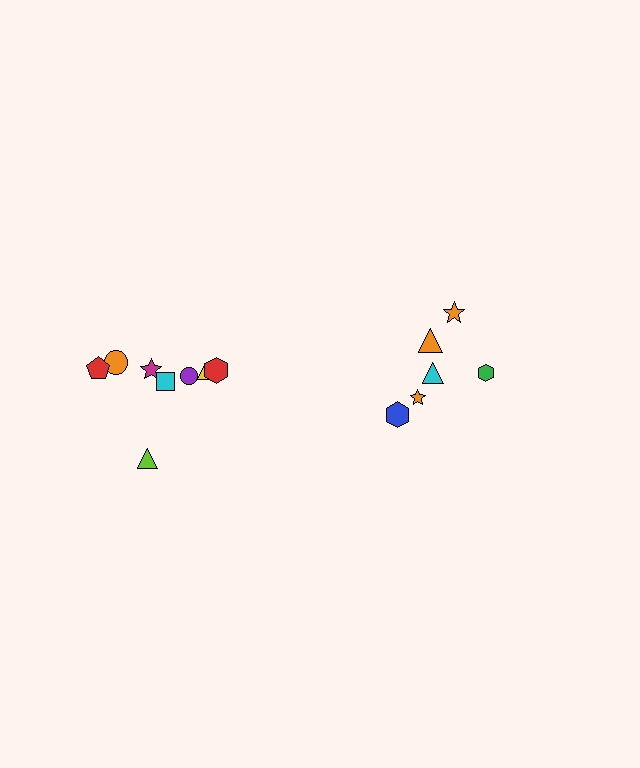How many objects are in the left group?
There are 8 objects.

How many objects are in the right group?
There are 6 objects.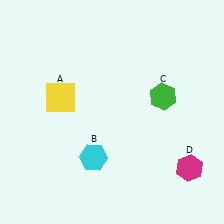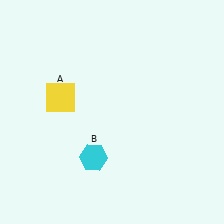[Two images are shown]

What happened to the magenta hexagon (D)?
The magenta hexagon (D) was removed in Image 2. It was in the bottom-right area of Image 1.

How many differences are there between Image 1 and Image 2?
There are 2 differences between the two images.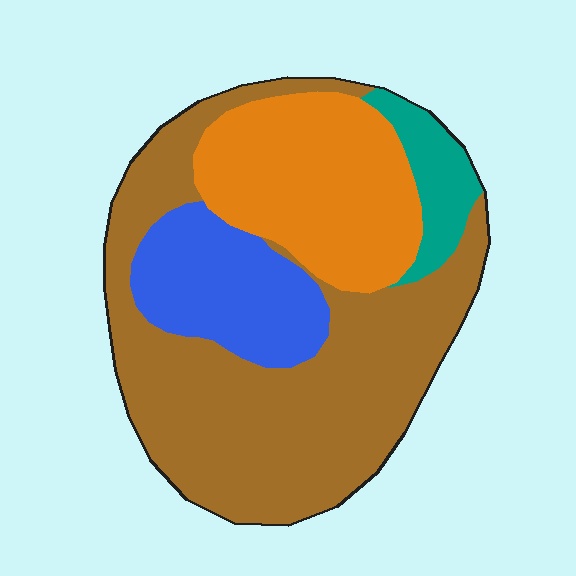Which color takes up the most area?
Brown, at roughly 50%.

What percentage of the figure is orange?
Orange takes up about one quarter (1/4) of the figure.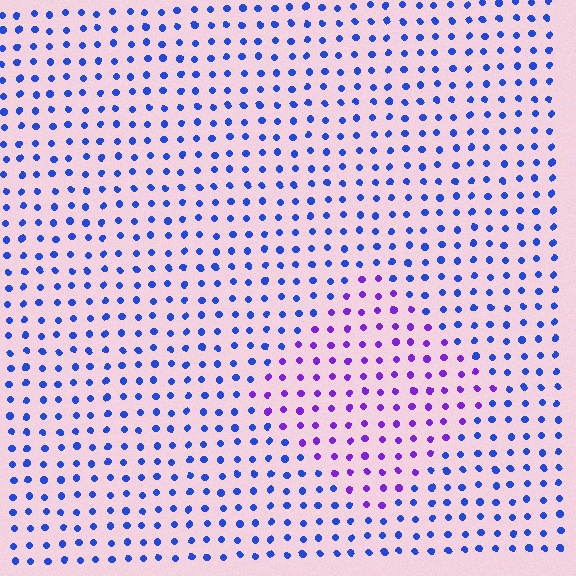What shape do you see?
I see a diamond.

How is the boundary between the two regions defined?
The boundary is defined purely by a slight shift in hue (about 44 degrees). Spacing, size, and orientation are identical on both sides.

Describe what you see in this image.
The image is filled with small blue elements in a uniform arrangement. A diamond-shaped region is visible where the elements are tinted to a slightly different hue, forming a subtle color boundary.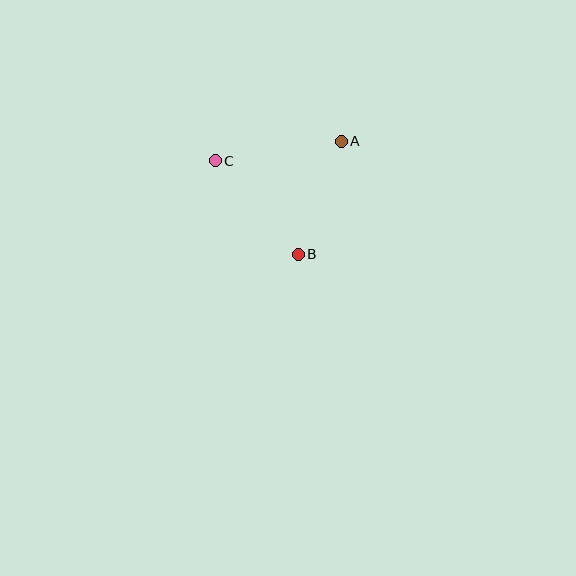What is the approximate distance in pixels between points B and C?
The distance between B and C is approximately 125 pixels.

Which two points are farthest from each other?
Points A and C are farthest from each other.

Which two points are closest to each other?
Points A and B are closest to each other.